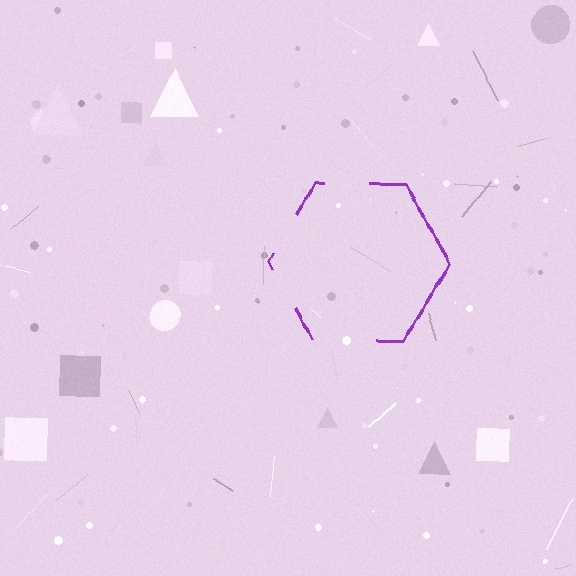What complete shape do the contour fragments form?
The contour fragments form a hexagon.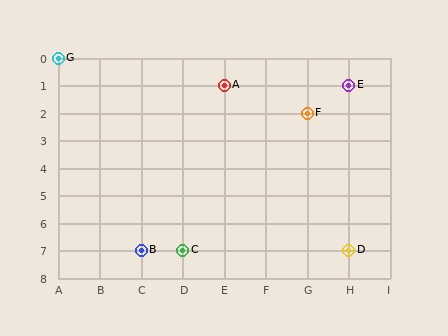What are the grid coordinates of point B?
Point B is at grid coordinates (C, 7).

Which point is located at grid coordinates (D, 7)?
Point C is at (D, 7).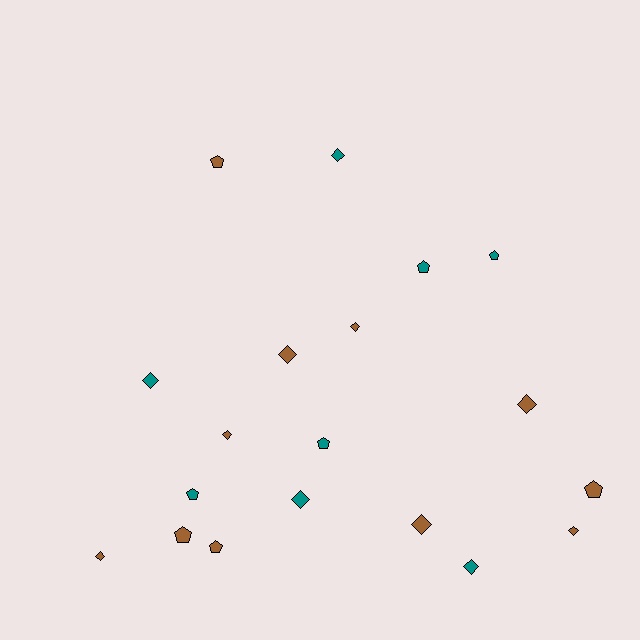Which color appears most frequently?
Brown, with 11 objects.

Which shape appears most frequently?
Diamond, with 11 objects.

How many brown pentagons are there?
There are 4 brown pentagons.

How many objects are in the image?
There are 19 objects.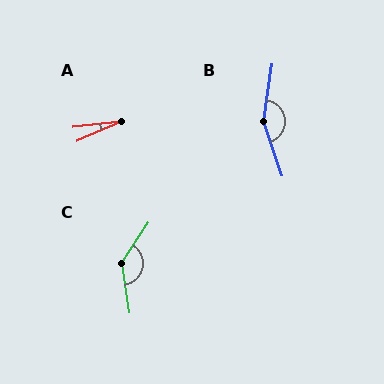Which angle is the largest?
B, at approximately 153 degrees.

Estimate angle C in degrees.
Approximately 137 degrees.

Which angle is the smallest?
A, at approximately 18 degrees.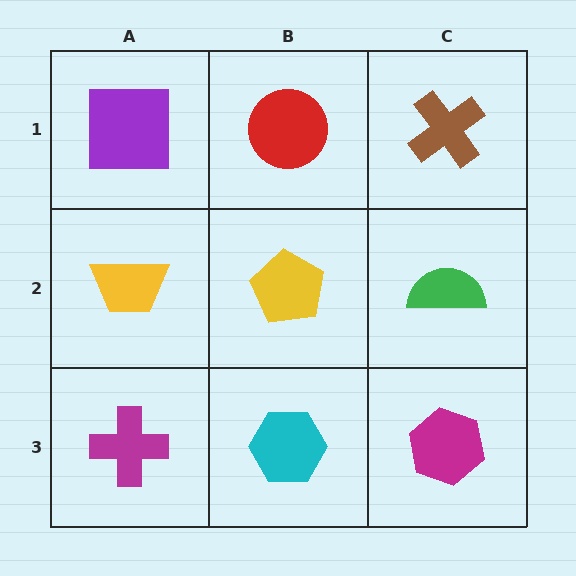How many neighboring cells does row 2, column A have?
3.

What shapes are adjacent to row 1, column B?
A yellow pentagon (row 2, column B), a purple square (row 1, column A), a brown cross (row 1, column C).